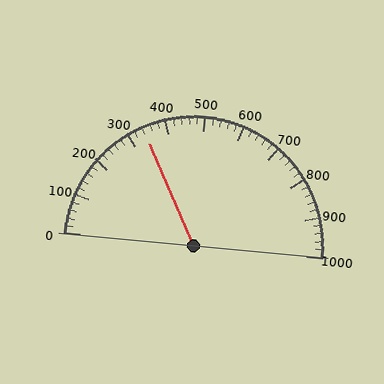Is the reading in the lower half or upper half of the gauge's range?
The reading is in the lower half of the range (0 to 1000).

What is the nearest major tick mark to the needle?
The nearest major tick mark is 300.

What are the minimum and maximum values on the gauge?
The gauge ranges from 0 to 1000.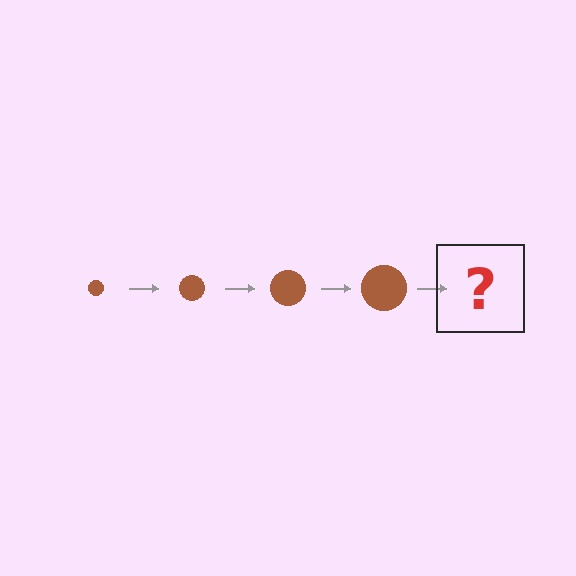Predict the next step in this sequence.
The next step is a brown circle, larger than the previous one.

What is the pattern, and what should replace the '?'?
The pattern is that the circle gets progressively larger each step. The '?' should be a brown circle, larger than the previous one.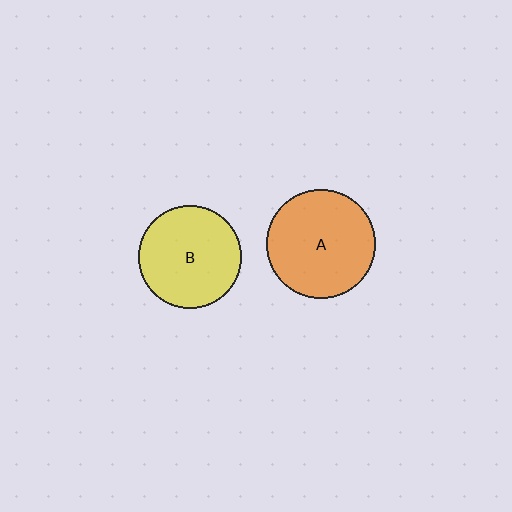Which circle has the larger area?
Circle A (orange).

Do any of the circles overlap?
No, none of the circles overlap.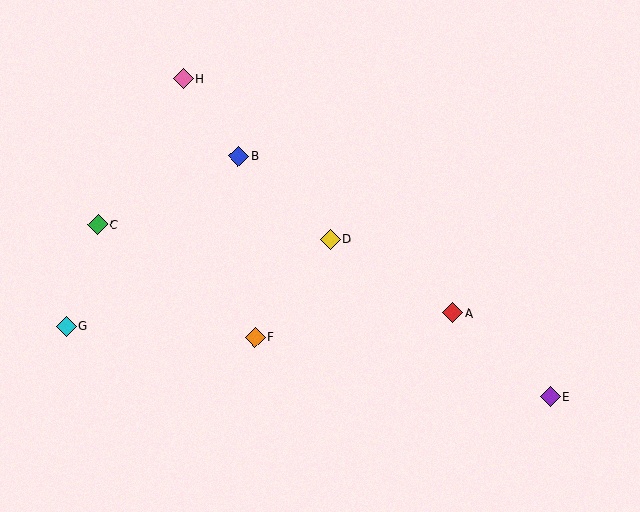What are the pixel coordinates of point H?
Point H is at (183, 79).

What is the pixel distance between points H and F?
The distance between H and F is 268 pixels.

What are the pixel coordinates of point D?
Point D is at (331, 239).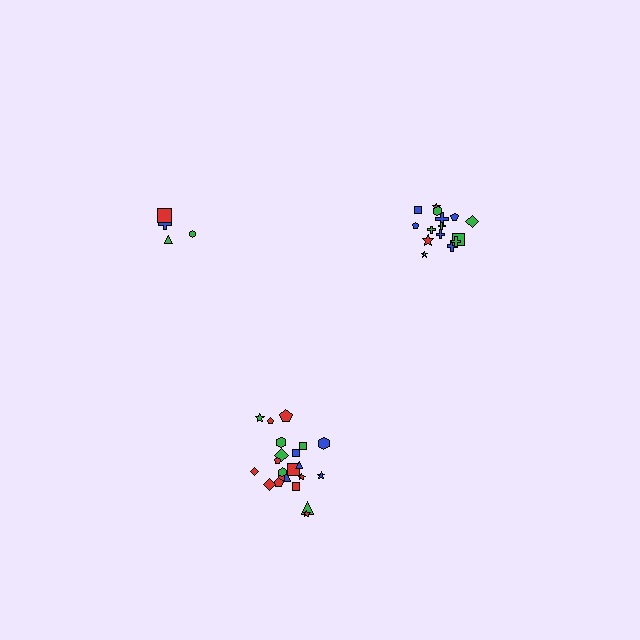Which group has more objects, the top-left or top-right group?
The top-right group.